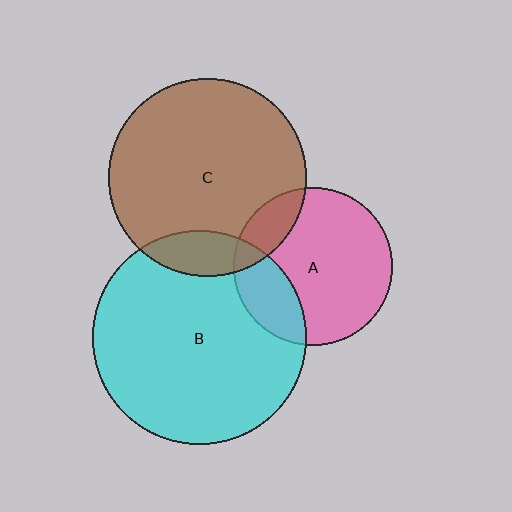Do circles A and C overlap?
Yes.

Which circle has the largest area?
Circle B (cyan).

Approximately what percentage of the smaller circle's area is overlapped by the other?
Approximately 15%.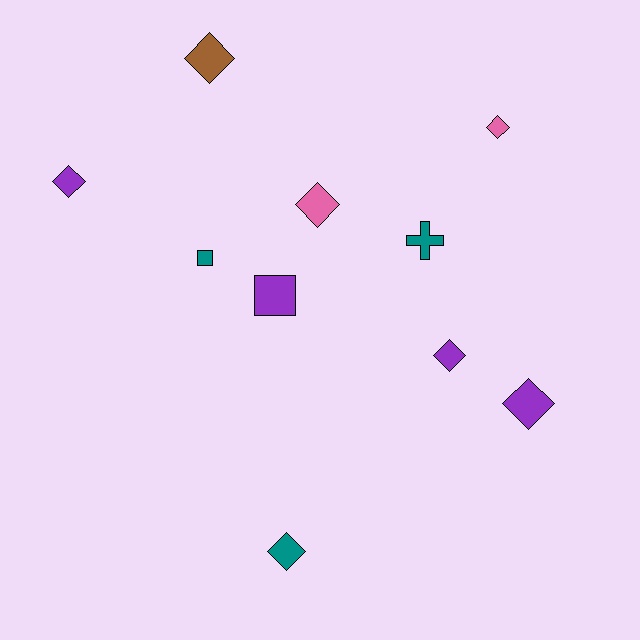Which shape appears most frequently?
Diamond, with 7 objects.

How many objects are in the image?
There are 10 objects.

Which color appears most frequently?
Purple, with 4 objects.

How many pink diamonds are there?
There are 2 pink diamonds.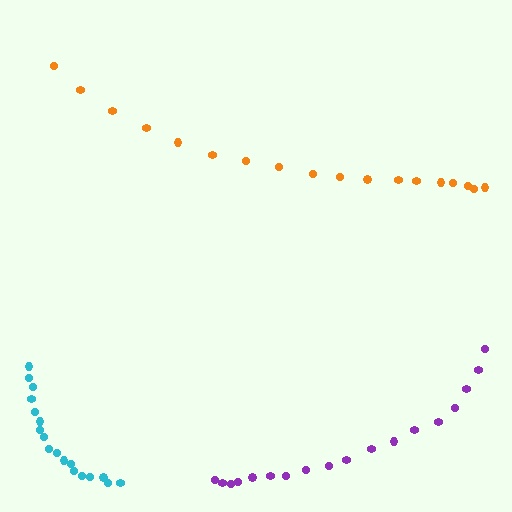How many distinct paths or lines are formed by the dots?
There are 3 distinct paths.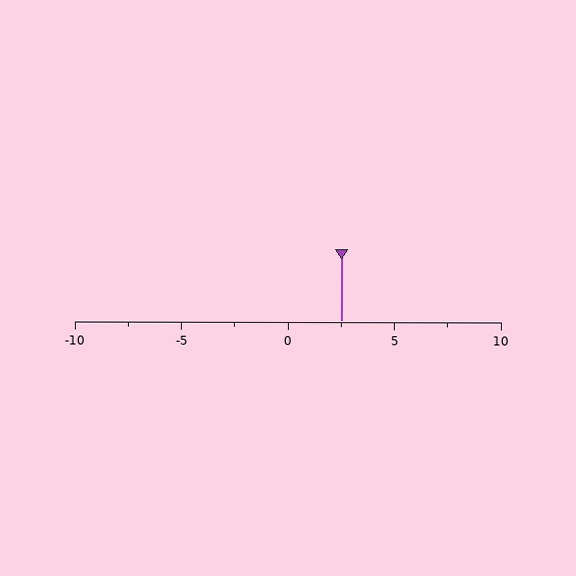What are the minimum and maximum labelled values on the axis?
The axis runs from -10 to 10.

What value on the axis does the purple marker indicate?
The marker indicates approximately 2.5.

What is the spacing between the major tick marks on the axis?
The major ticks are spaced 5 apart.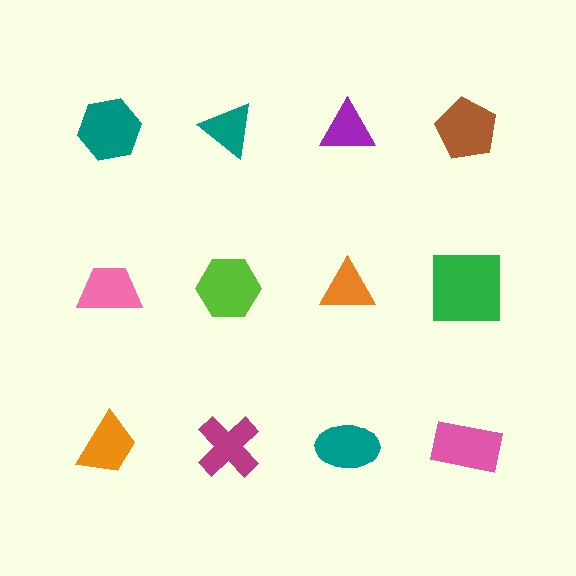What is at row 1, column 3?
A purple triangle.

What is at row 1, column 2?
A teal triangle.